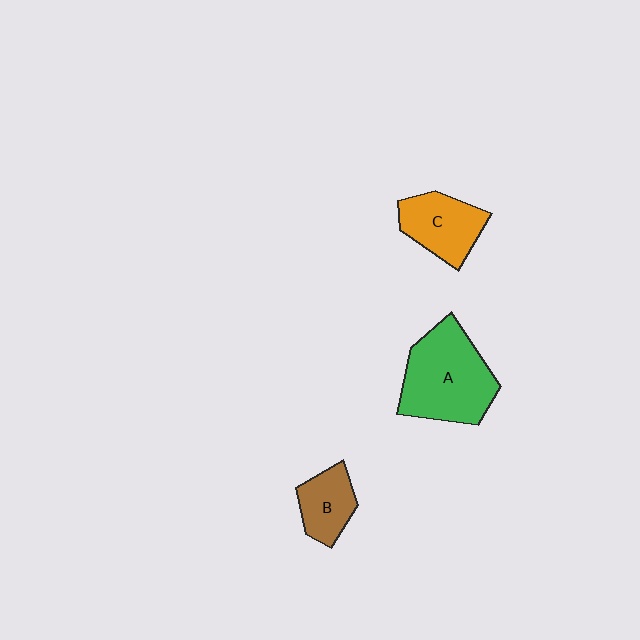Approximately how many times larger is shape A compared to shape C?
Approximately 1.6 times.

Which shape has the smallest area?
Shape B (brown).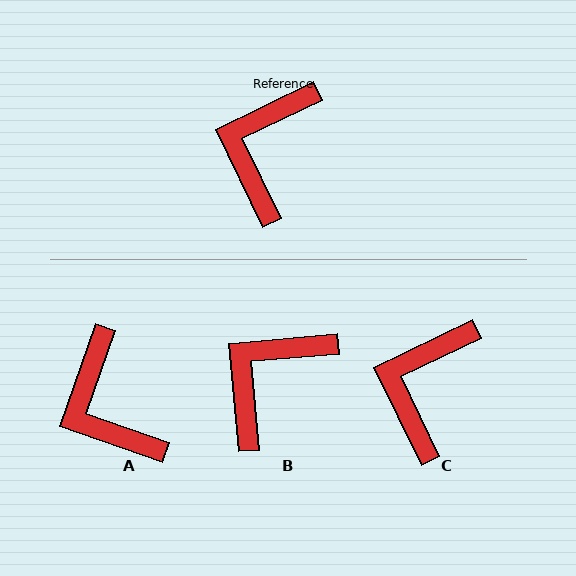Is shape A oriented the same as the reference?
No, it is off by about 45 degrees.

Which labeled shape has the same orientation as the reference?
C.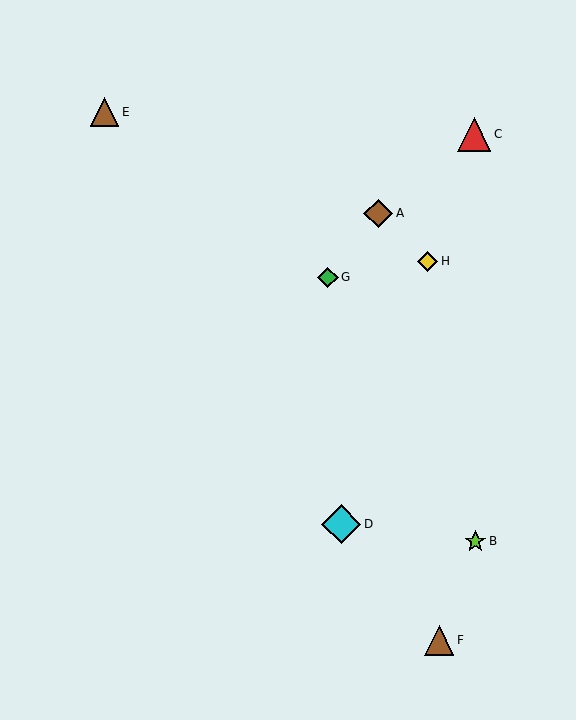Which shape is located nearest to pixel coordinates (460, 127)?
The red triangle (labeled C) at (474, 134) is nearest to that location.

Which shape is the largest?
The cyan diamond (labeled D) is the largest.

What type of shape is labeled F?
Shape F is a brown triangle.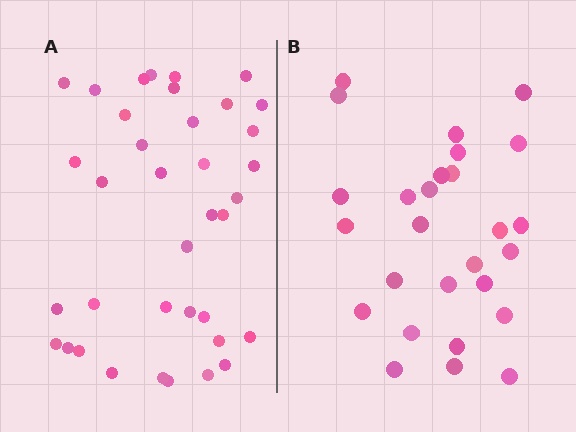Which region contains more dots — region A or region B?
Region A (the left region) has more dots.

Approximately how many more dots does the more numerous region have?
Region A has roughly 10 or so more dots than region B.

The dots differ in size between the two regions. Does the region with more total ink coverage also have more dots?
No. Region B has more total ink coverage because its dots are larger, but region A actually contains more individual dots. Total area can be misleading — the number of items is what matters here.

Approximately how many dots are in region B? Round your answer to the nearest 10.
About 30 dots. (The exact count is 27, which rounds to 30.)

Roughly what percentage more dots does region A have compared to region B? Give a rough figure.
About 35% more.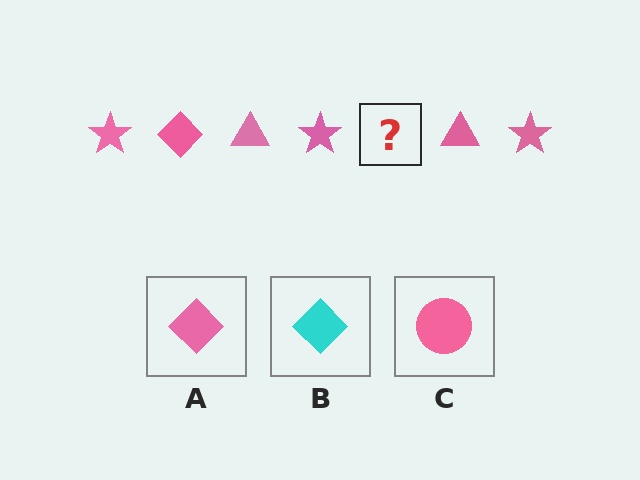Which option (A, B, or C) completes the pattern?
A.